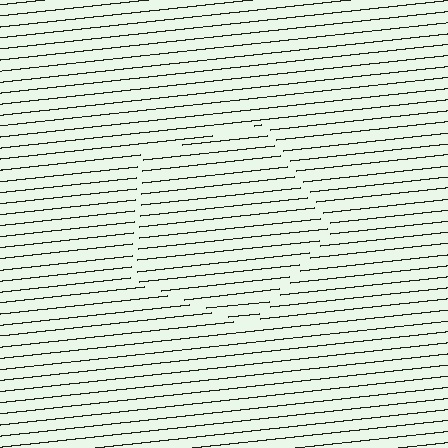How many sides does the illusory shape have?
5 sides — the line-ends trace a pentagon.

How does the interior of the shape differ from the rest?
The interior of the shape contains the same grating, shifted by half a period — the contour is defined by the phase discontinuity where line-ends from the inner and outer gratings abut.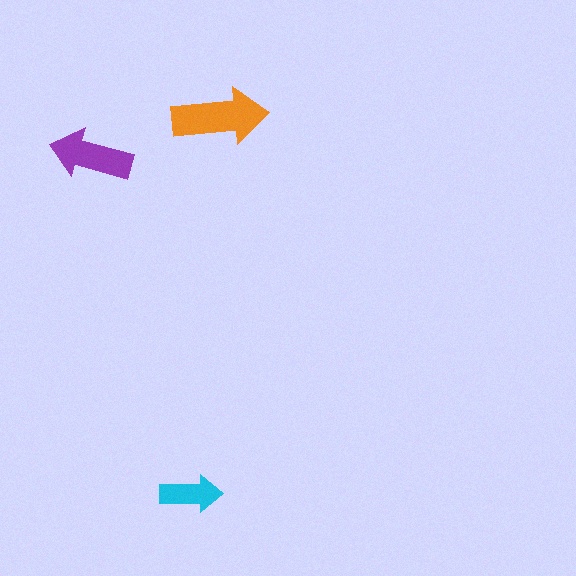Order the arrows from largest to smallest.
the orange one, the purple one, the cyan one.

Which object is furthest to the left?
The purple arrow is leftmost.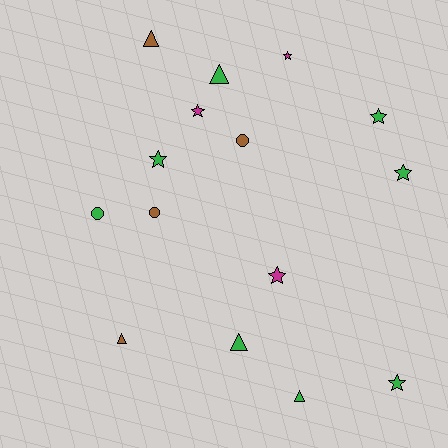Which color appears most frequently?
Green, with 8 objects.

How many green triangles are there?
There are 3 green triangles.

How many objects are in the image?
There are 15 objects.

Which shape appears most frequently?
Star, with 7 objects.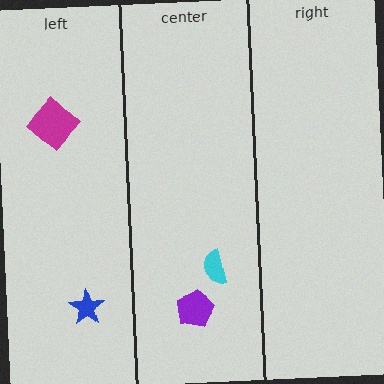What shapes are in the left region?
The blue star, the magenta diamond.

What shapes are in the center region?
The purple pentagon, the cyan semicircle.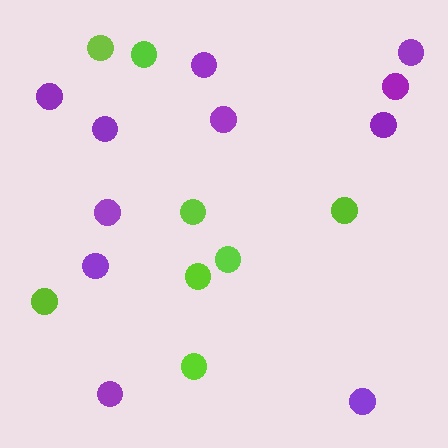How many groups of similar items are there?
There are 2 groups: one group of lime circles (8) and one group of purple circles (11).